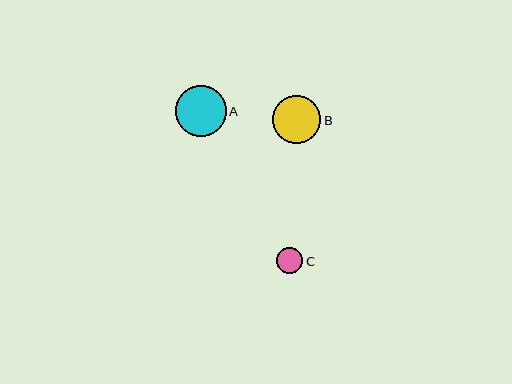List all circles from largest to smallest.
From largest to smallest: A, B, C.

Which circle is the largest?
Circle A is the largest with a size of approximately 51 pixels.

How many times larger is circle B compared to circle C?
Circle B is approximately 1.9 times the size of circle C.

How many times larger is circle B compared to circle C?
Circle B is approximately 1.9 times the size of circle C.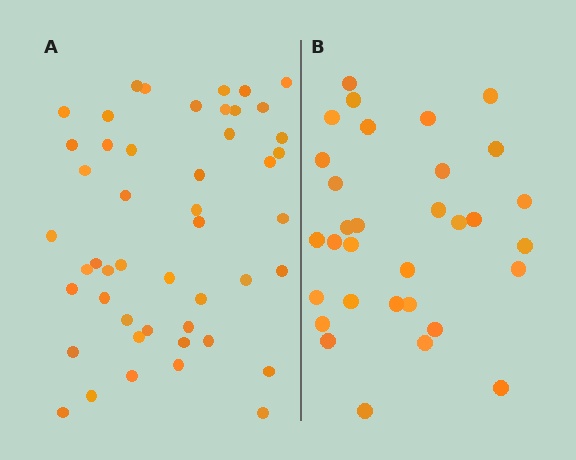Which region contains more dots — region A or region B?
Region A (the left region) has more dots.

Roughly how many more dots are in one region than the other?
Region A has approximately 15 more dots than region B.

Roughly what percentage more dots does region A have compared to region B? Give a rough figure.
About 50% more.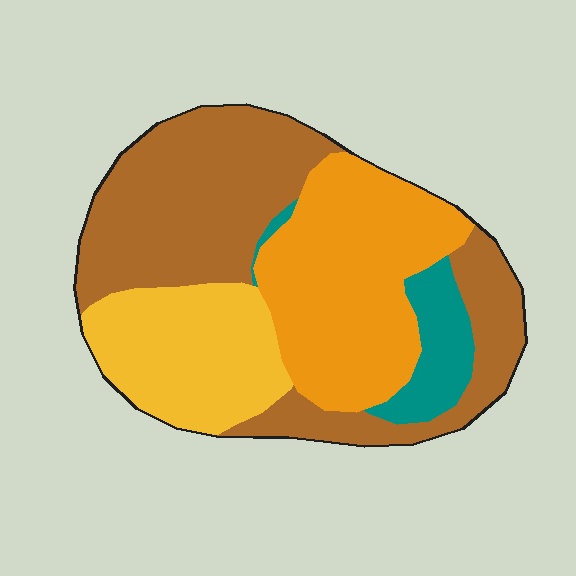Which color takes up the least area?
Teal, at roughly 10%.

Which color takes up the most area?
Brown, at roughly 40%.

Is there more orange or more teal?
Orange.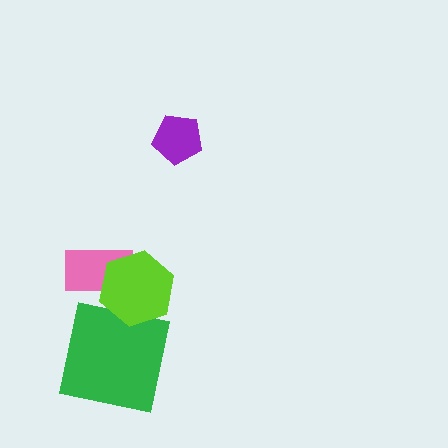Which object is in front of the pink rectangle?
The lime hexagon is in front of the pink rectangle.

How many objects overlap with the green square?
1 object overlaps with the green square.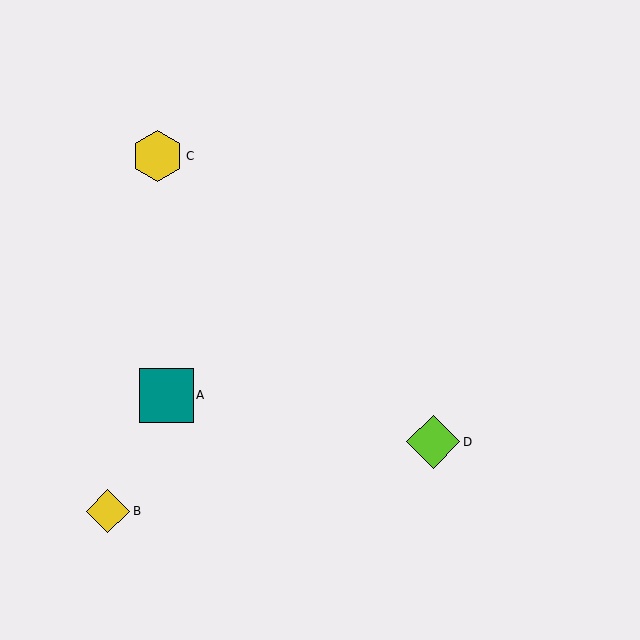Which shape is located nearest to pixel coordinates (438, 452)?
The lime diamond (labeled D) at (433, 442) is nearest to that location.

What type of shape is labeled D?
Shape D is a lime diamond.